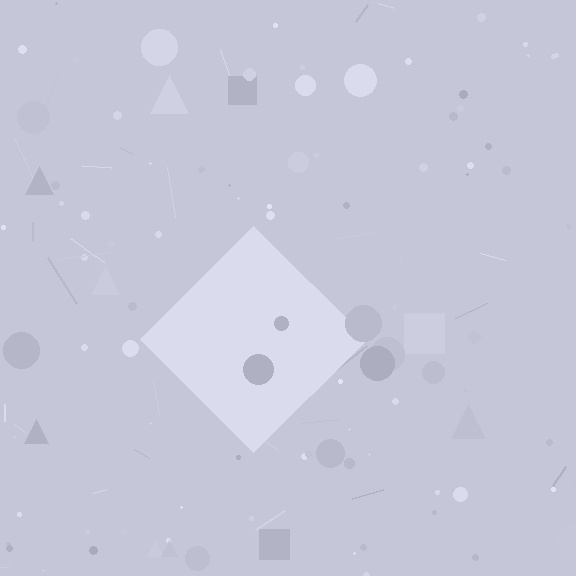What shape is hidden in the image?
A diamond is hidden in the image.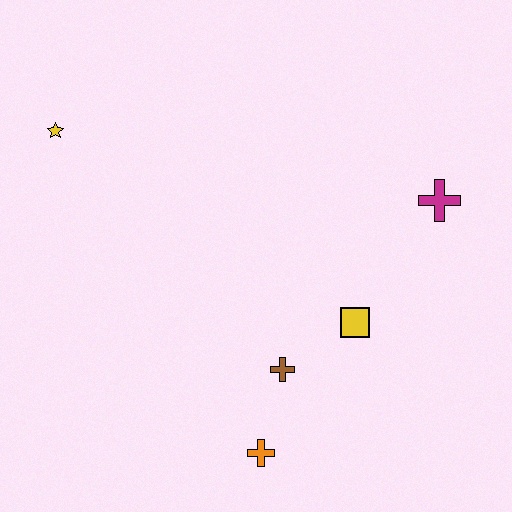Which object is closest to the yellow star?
The brown cross is closest to the yellow star.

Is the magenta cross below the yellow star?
Yes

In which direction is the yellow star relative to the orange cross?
The yellow star is above the orange cross.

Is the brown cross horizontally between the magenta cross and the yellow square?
No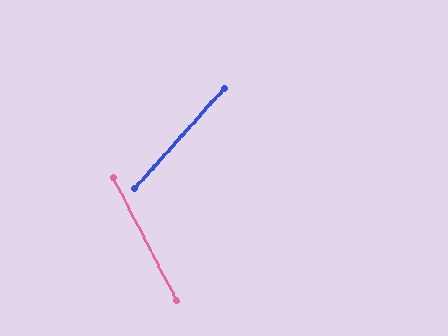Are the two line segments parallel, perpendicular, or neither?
Neither parallel nor perpendicular — they differ by about 69°.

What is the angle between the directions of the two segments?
Approximately 69 degrees.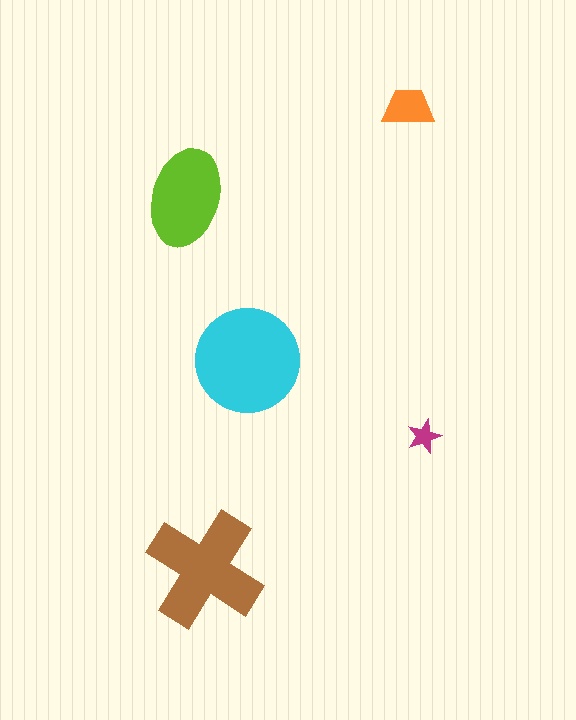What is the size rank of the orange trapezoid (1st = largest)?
4th.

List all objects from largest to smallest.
The cyan circle, the brown cross, the lime ellipse, the orange trapezoid, the magenta star.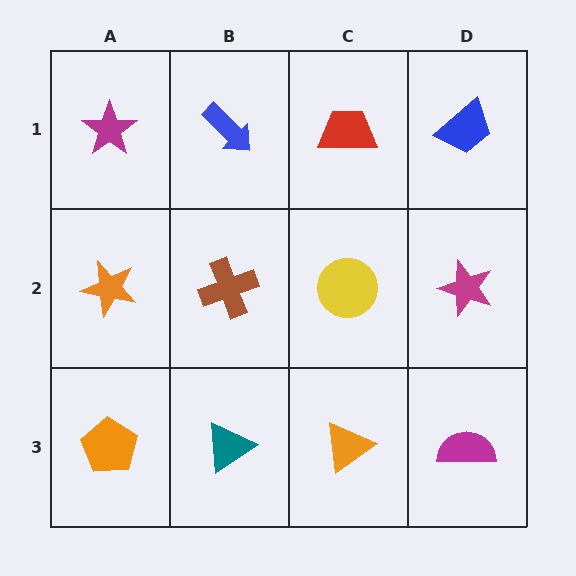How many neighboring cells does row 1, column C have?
3.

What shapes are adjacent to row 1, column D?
A magenta star (row 2, column D), a red trapezoid (row 1, column C).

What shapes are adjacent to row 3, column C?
A yellow circle (row 2, column C), a teal triangle (row 3, column B), a magenta semicircle (row 3, column D).